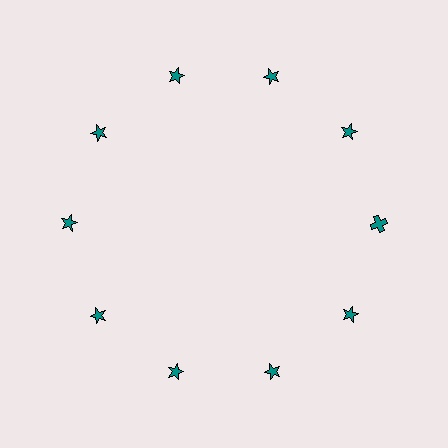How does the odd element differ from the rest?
It has a different shape: cross instead of star.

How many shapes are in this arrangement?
There are 10 shapes arranged in a ring pattern.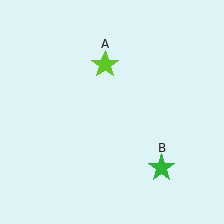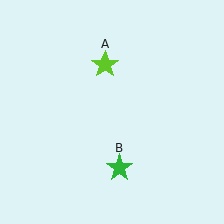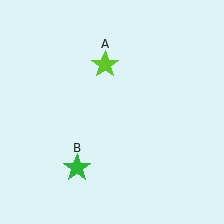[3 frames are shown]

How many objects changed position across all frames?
1 object changed position: green star (object B).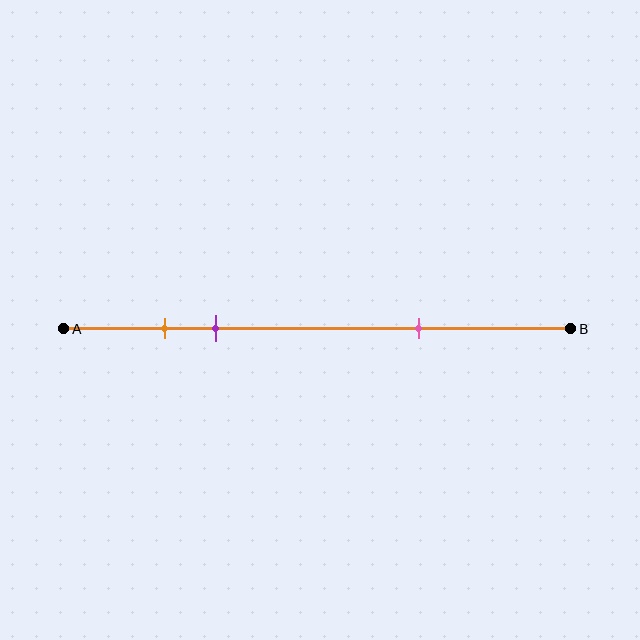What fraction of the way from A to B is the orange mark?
The orange mark is approximately 20% (0.2) of the way from A to B.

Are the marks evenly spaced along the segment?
No, the marks are not evenly spaced.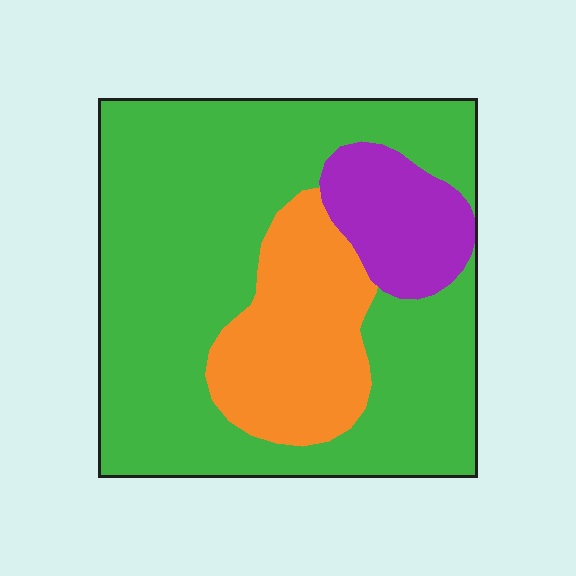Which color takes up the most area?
Green, at roughly 70%.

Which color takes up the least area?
Purple, at roughly 10%.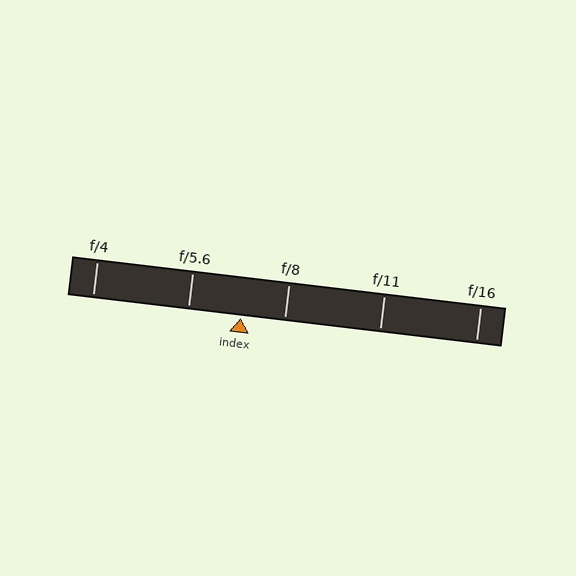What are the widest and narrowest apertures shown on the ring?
The widest aperture shown is f/4 and the narrowest is f/16.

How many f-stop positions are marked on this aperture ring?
There are 5 f-stop positions marked.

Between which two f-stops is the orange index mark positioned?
The index mark is between f/5.6 and f/8.